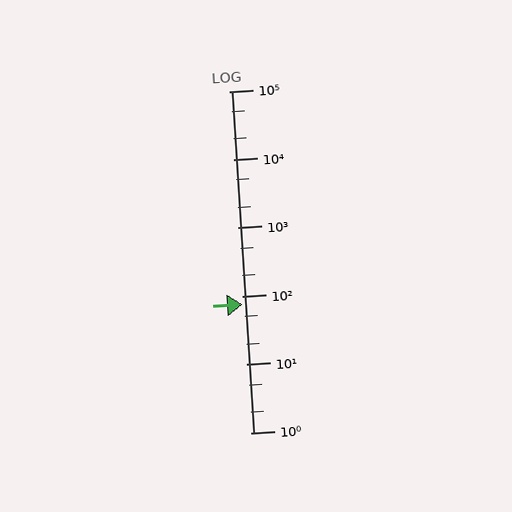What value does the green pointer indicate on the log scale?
The pointer indicates approximately 75.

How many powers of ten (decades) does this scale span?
The scale spans 5 decades, from 1 to 100000.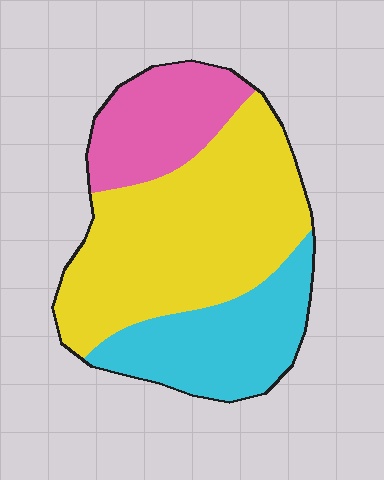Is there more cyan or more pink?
Cyan.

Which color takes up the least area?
Pink, at roughly 20%.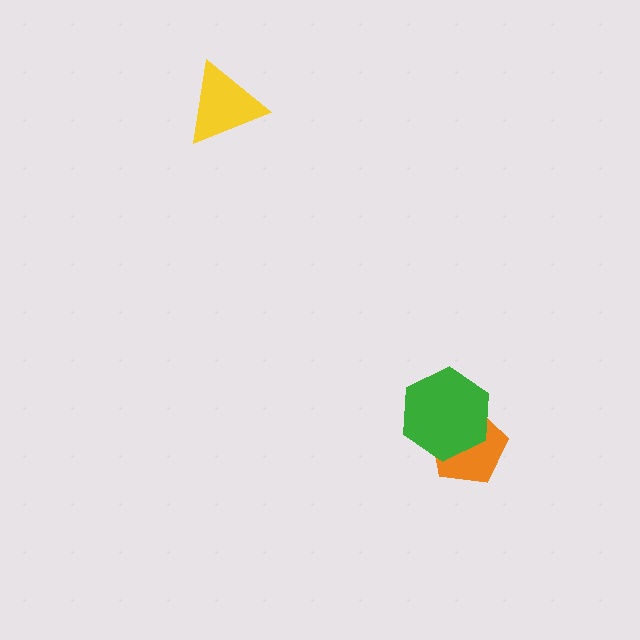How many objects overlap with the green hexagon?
1 object overlaps with the green hexagon.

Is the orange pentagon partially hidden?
Yes, it is partially covered by another shape.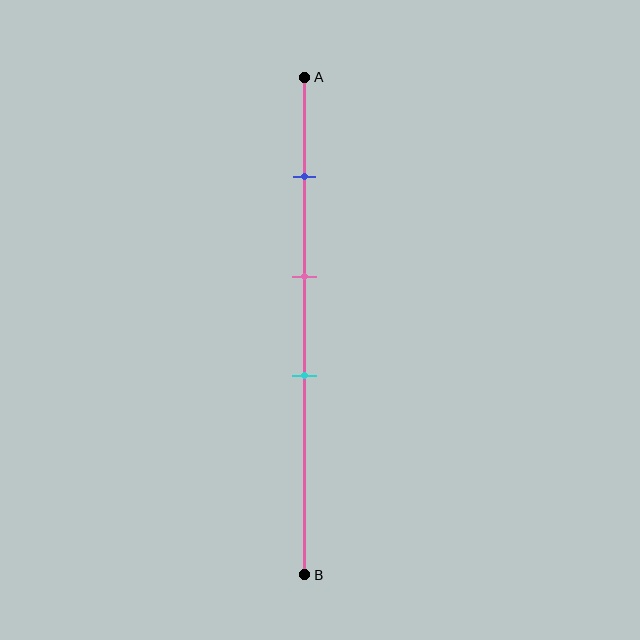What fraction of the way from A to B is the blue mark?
The blue mark is approximately 20% (0.2) of the way from A to B.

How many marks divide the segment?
There are 3 marks dividing the segment.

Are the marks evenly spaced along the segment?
Yes, the marks are approximately evenly spaced.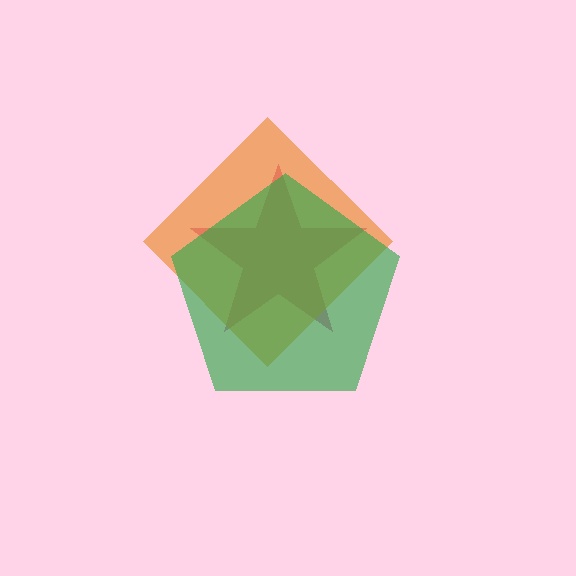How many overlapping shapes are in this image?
There are 3 overlapping shapes in the image.